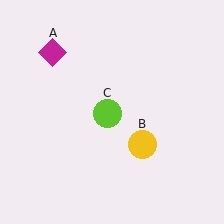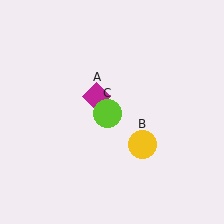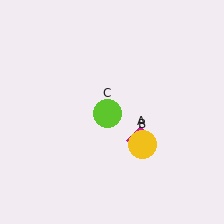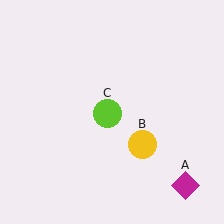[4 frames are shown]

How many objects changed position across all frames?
1 object changed position: magenta diamond (object A).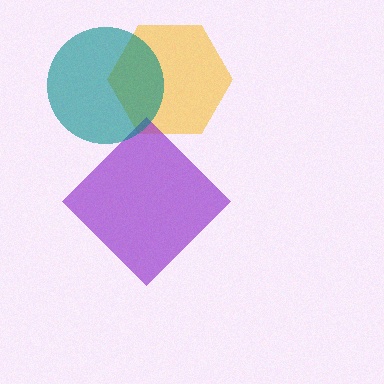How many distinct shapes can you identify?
There are 3 distinct shapes: a yellow hexagon, a purple diamond, a teal circle.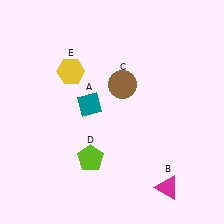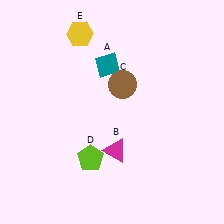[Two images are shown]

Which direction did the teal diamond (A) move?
The teal diamond (A) moved up.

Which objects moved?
The objects that moved are: the teal diamond (A), the magenta triangle (B), the yellow hexagon (E).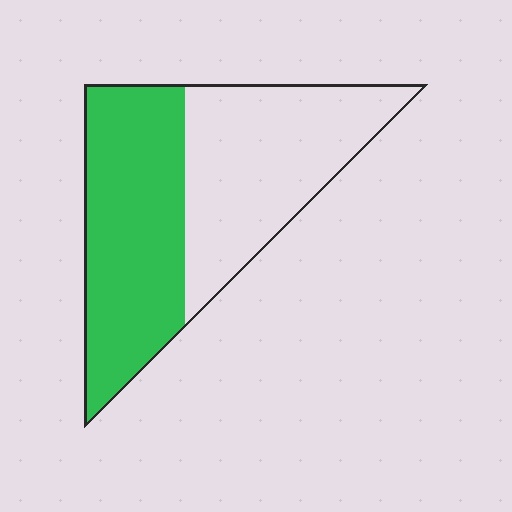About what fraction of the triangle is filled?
About one half (1/2).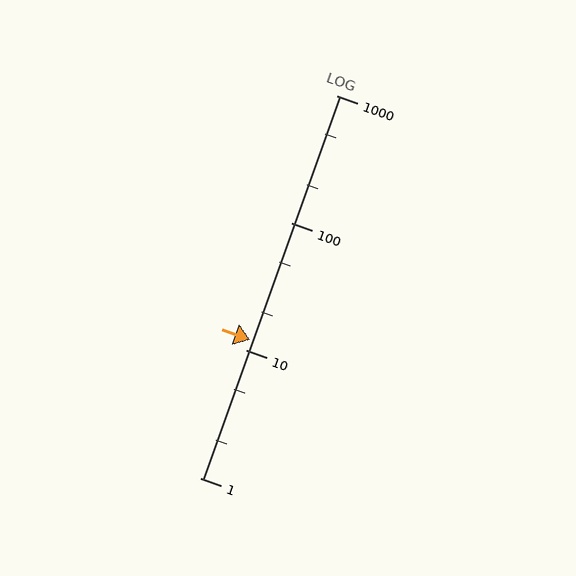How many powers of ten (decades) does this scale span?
The scale spans 3 decades, from 1 to 1000.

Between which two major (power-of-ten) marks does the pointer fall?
The pointer is between 10 and 100.